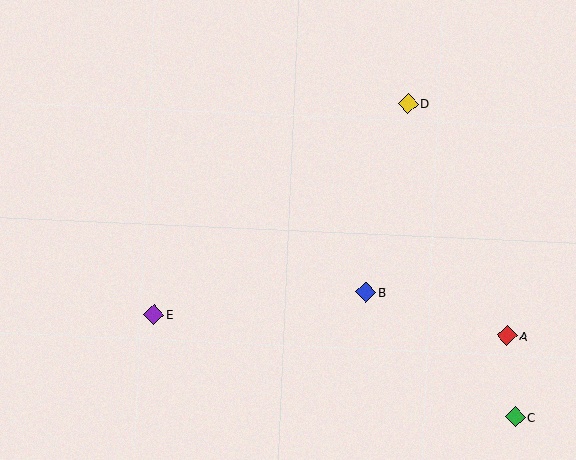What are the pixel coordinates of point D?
Point D is at (408, 104).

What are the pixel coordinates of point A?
Point A is at (507, 336).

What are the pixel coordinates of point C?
Point C is at (515, 417).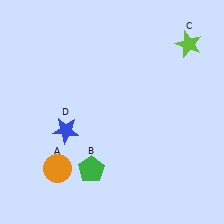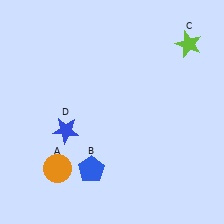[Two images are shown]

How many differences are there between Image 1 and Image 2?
There is 1 difference between the two images.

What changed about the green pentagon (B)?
In Image 1, B is green. In Image 2, it changed to blue.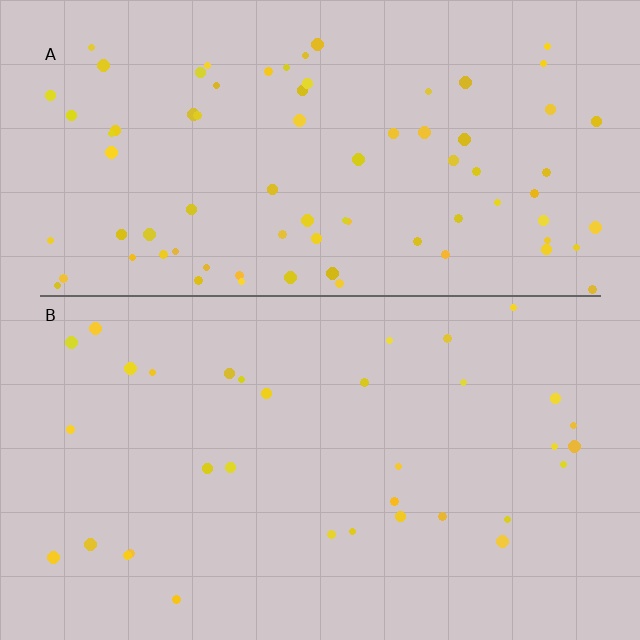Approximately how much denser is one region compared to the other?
Approximately 2.4× — region A over region B.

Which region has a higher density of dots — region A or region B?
A (the top).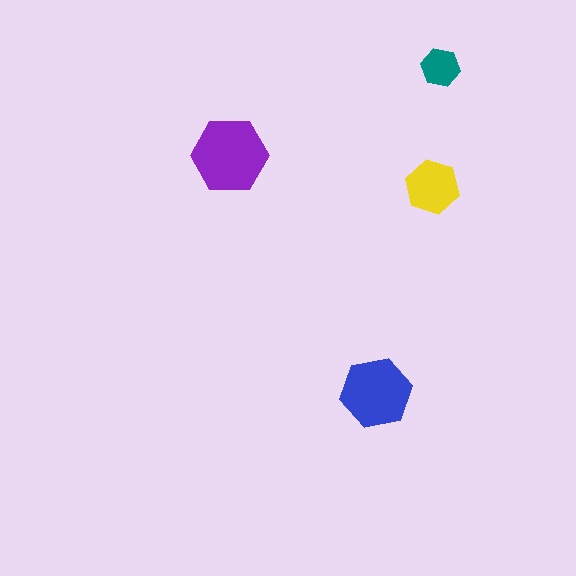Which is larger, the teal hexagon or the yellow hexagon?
The yellow one.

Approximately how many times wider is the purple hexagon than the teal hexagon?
About 2 times wider.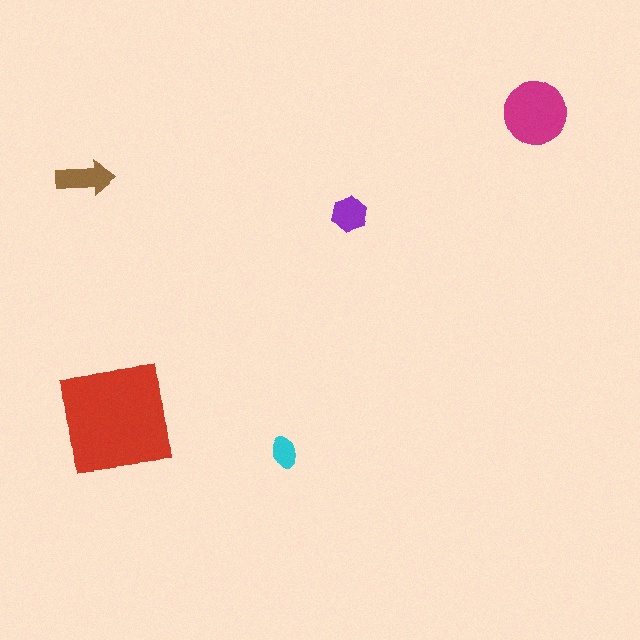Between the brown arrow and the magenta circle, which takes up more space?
The magenta circle.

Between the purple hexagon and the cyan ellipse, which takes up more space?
The purple hexagon.